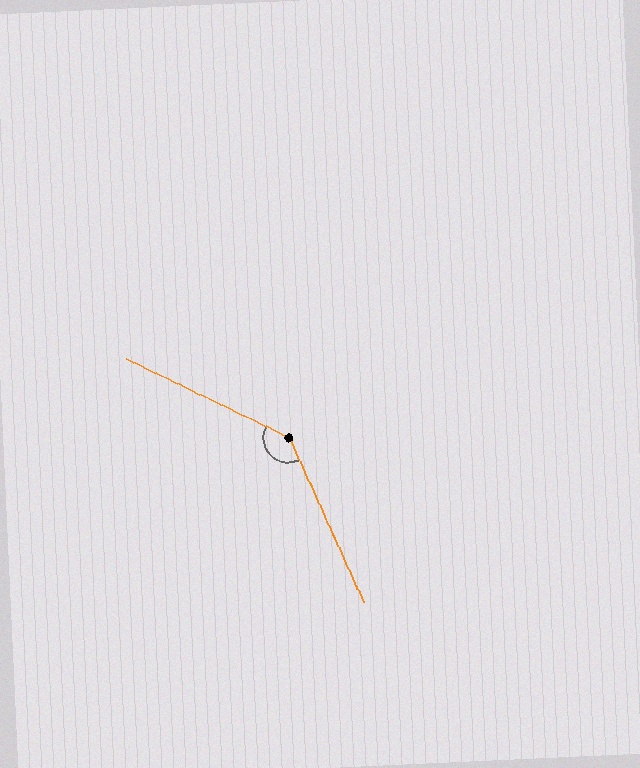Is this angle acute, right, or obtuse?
It is obtuse.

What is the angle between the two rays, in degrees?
Approximately 140 degrees.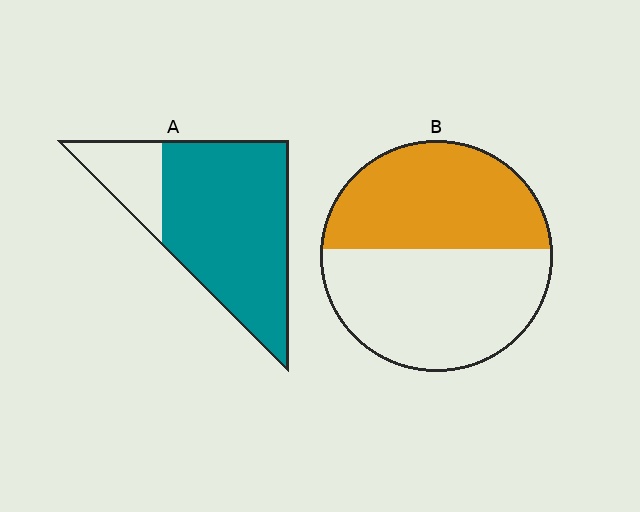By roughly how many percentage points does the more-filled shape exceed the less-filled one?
By roughly 35 percentage points (A over B).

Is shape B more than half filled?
Roughly half.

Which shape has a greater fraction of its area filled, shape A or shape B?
Shape A.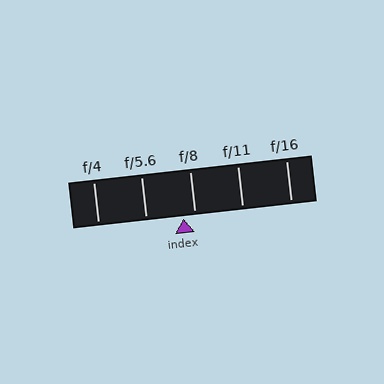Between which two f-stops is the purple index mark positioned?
The index mark is between f/5.6 and f/8.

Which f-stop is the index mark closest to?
The index mark is closest to f/8.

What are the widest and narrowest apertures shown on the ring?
The widest aperture shown is f/4 and the narrowest is f/16.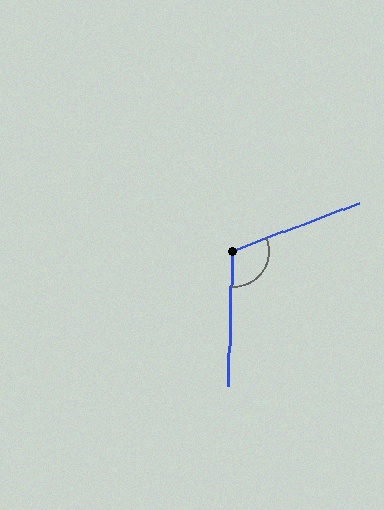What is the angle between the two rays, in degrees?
Approximately 113 degrees.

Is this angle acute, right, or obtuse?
It is obtuse.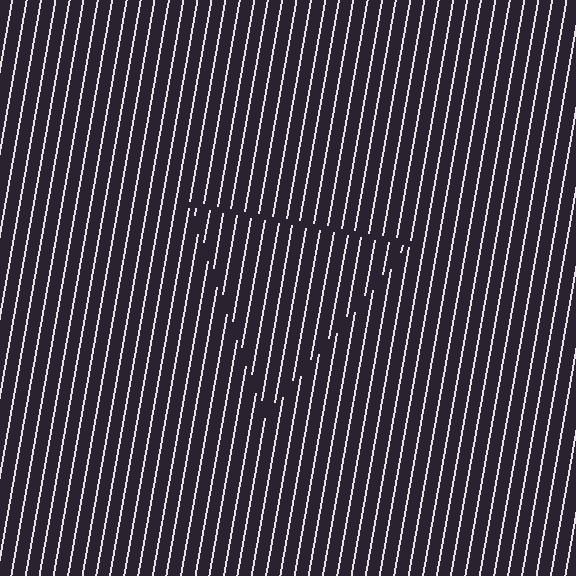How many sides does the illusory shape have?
3 sides — the line-ends trace a triangle.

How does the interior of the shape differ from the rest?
The interior of the shape contains the same grating, shifted by half a period — the contour is defined by the phase discontinuity where line-ends from the inner and outer gratings abut.